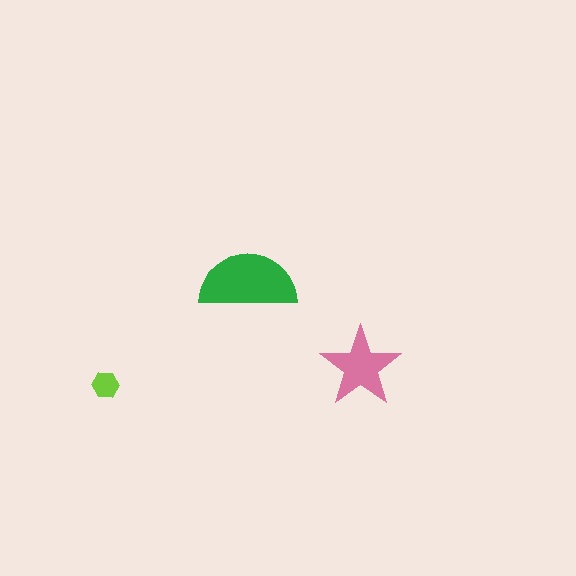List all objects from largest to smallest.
The green semicircle, the pink star, the lime hexagon.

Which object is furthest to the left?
The lime hexagon is leftmost.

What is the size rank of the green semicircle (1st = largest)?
1st.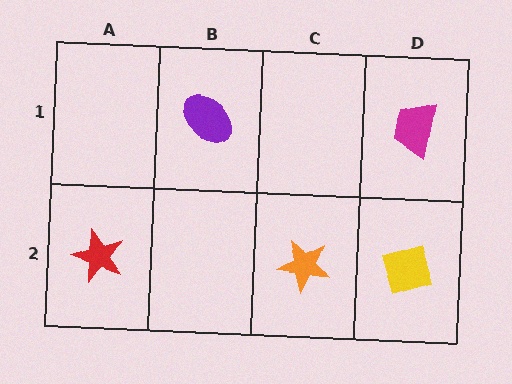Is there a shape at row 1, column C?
No, that cell is empty.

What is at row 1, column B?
A purple ellipse.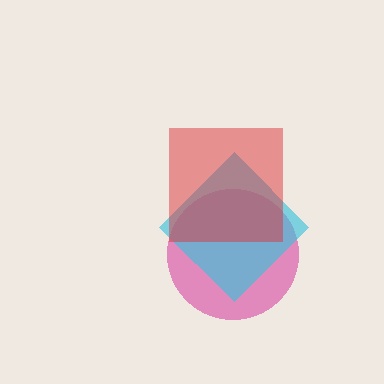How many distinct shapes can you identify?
There are 3 distinct shapes: a magenta circle, a cyan diamond, a red square.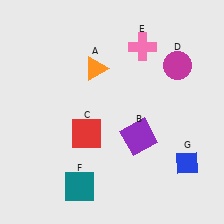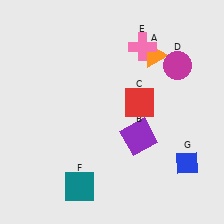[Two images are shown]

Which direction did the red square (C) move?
The red square (C) moved right.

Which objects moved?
The objects that moved are: the orange triangle (A), the red square (C).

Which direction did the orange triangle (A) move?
The orange triangle (A) moved right.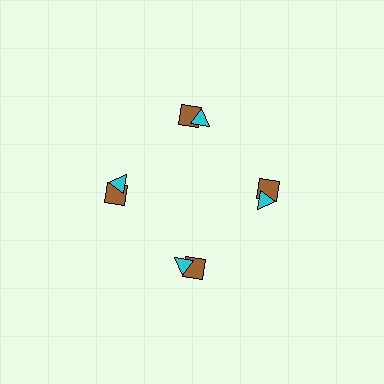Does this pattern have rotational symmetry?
Yes, this pattern has 4-fold rotational symmetry. It looks the same after rotating 90 degrees around the center.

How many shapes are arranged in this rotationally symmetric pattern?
There are 8 shapes, arranged in 4 groups of 2.